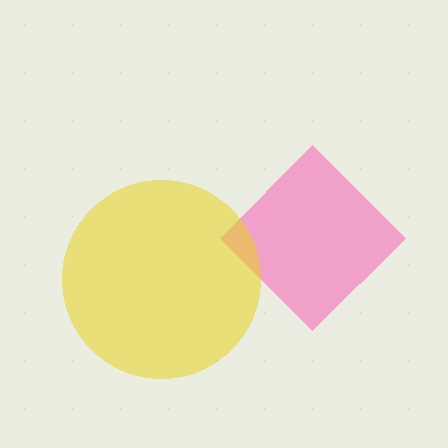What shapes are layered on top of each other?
The layered shapes are: a pink diamond, a yellow circle.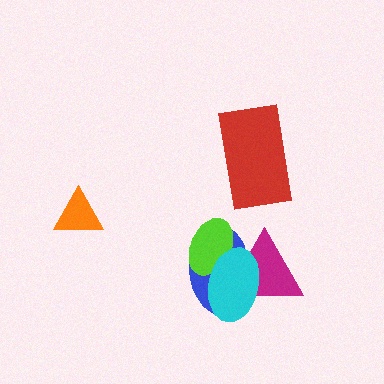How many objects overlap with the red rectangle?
0 objects overlap with the red rectangle.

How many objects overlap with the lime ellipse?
3 objects overlap with the lime ellipse.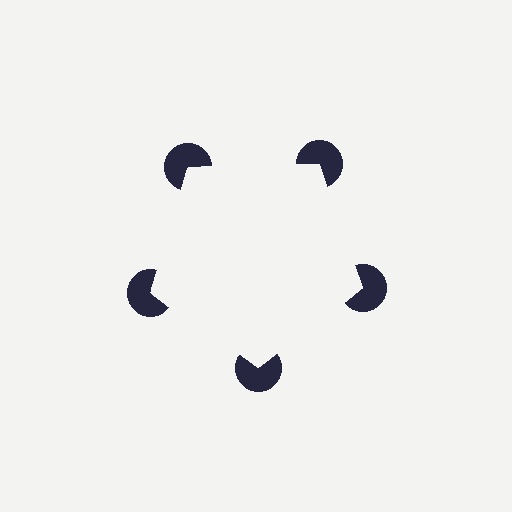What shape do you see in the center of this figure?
An illusory pentagon — its edges are inferred from the aligned wedge cuts in the pac-man discs, not physically drawn.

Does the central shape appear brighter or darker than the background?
It typically appears slightly brighter than the background, even though no actual brightness change is drawn.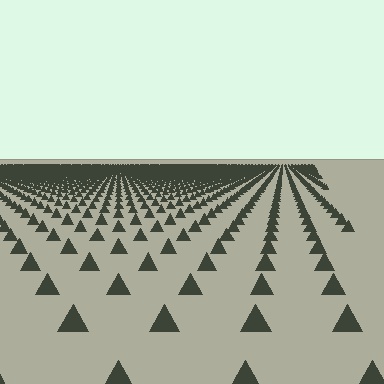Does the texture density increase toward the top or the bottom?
Density increases toward the top.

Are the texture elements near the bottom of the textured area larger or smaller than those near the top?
Larger. Near the bottom, elements are closer to the viewer and appear at a bigger on-screen size.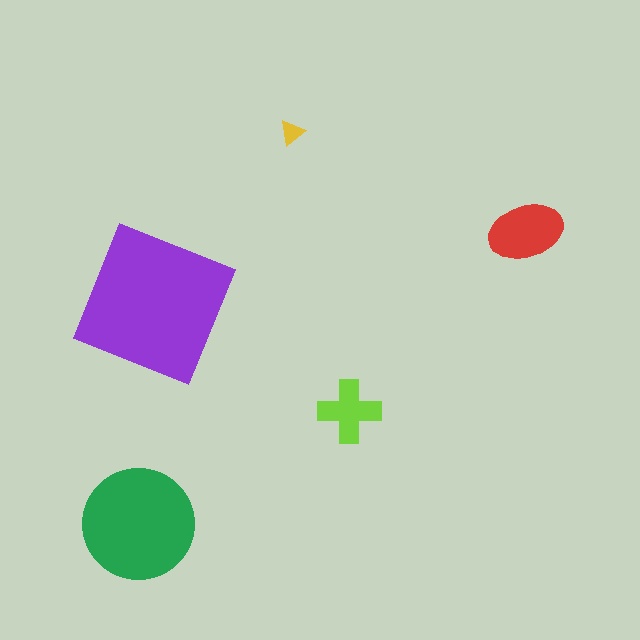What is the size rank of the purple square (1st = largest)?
1st.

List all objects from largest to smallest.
The purple square, the green circle, the red ellipse, the lime cross, the yellow triangle.